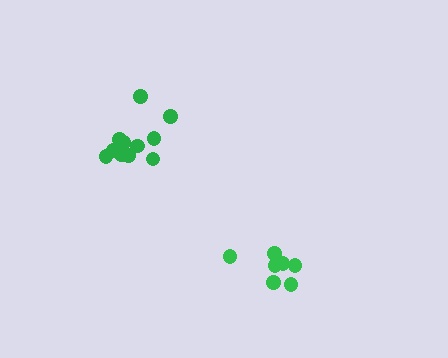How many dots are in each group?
Group 1: 7 dots, Group 2: 11 dots (18 total).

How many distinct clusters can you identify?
There are 2 distinct clusters.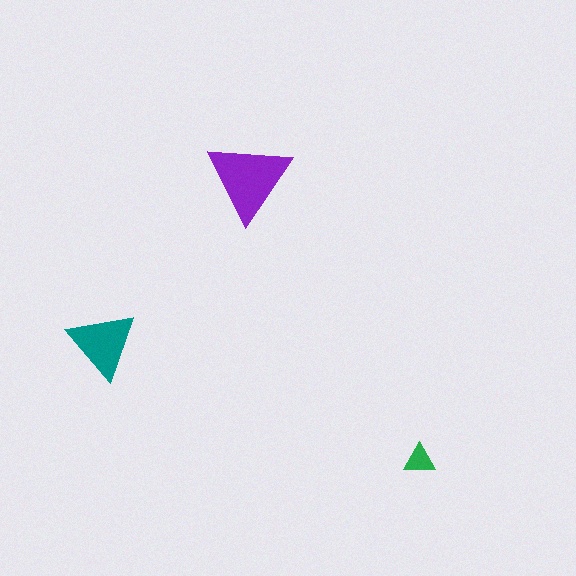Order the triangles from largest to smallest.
the purple one, the teal one, the green one.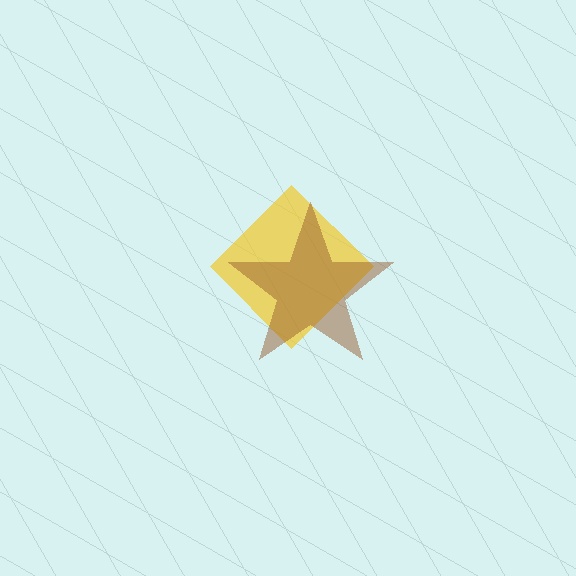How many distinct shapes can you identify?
There are 2 distinct shapes: a yellow diamond, a brown star.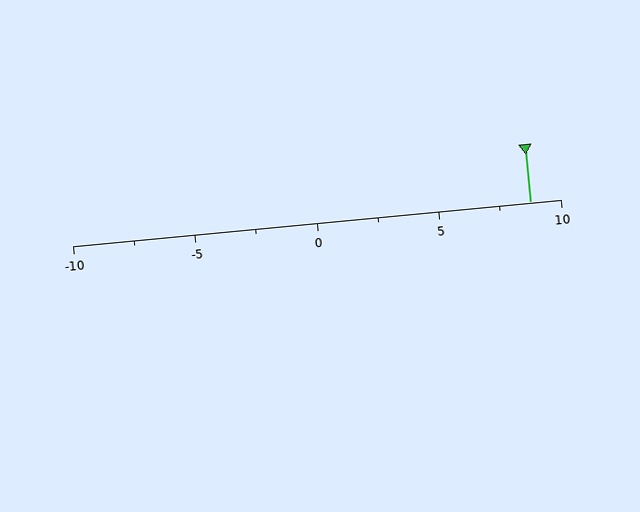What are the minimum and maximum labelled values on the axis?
The axis runs from -10 to 10.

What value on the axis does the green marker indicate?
The marker indicates approximately 8.8.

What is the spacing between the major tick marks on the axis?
The major ticks are spaced 5 apart.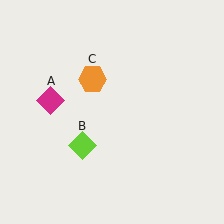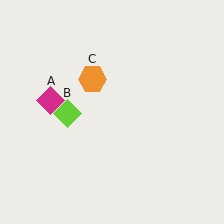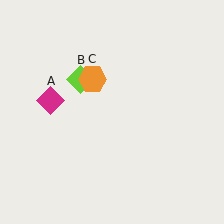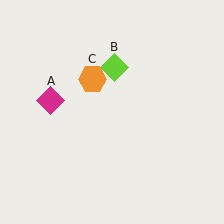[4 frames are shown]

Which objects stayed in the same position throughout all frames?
Magenta diamond (object A) and orange hexagon (object C) remained stationary.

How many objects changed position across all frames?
1 object changed position: lime diamond (object B).